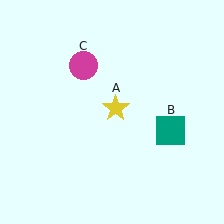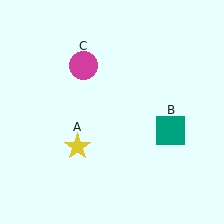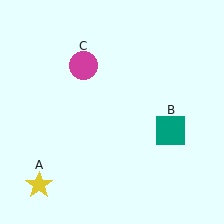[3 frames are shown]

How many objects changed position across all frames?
1 object changed position: yellow star (object A).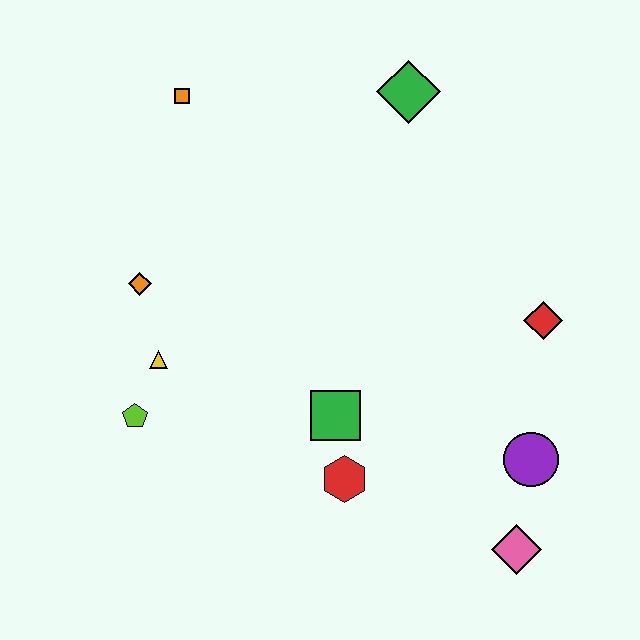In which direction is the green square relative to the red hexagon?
The green square is above the red hexagon.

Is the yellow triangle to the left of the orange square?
Yes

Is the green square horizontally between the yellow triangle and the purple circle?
Yes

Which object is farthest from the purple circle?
The orange square is farthest from the purple circle.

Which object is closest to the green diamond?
The orange square is closest to the green diamond.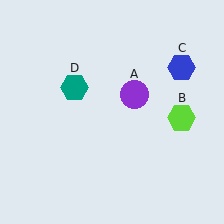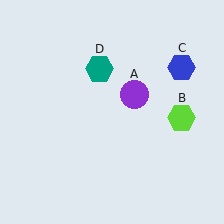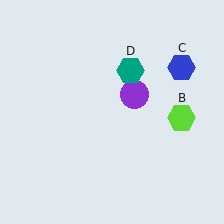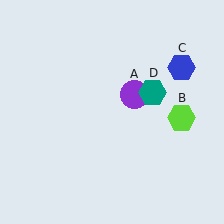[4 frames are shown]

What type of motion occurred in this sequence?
The teal hexagon (object D) rotated clockwise around the center of the scene.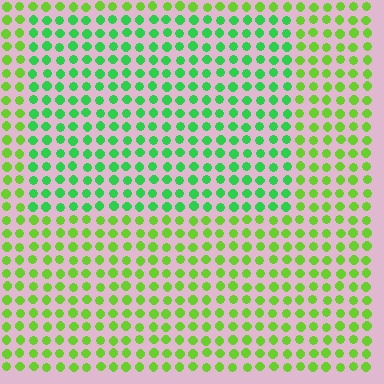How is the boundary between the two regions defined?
The boundary is defined purely by a slight shift in hue (about 33 degrees). Spacing, size, and orientation are identical on both sides.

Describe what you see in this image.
The image is filled with small lime elements in a uniform arrangement. A rectangle-shaped region is visible where the elements are tinted to a slightly different hue, forming a subtle color boundary.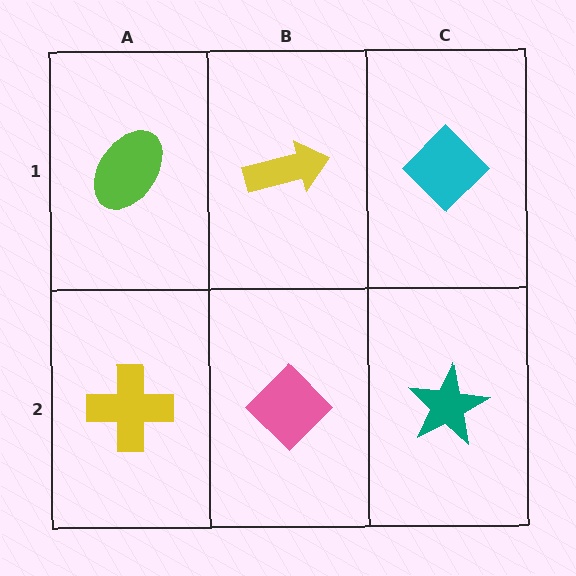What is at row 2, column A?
A yellow cross.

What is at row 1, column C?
A cyan diamond.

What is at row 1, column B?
A yellow arrow.